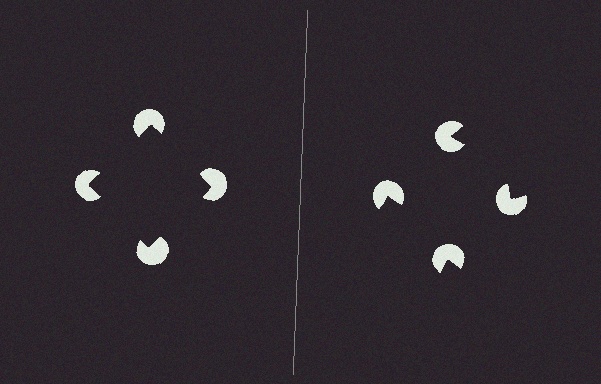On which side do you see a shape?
An illusory square appears on the left side. On the right side the wedge cuts are rotated, so no coherent shape forms.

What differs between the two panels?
The pac-man discs are positioned identically on both sides; only the wedge orientations differ. On the left they align to a square; on the right they are misaligned.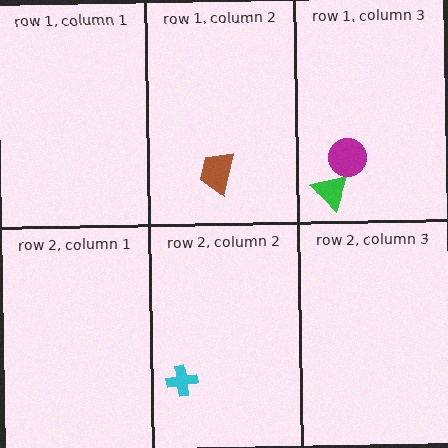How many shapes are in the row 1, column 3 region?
2.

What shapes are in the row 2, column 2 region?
The cyan cross.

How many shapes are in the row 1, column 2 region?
1.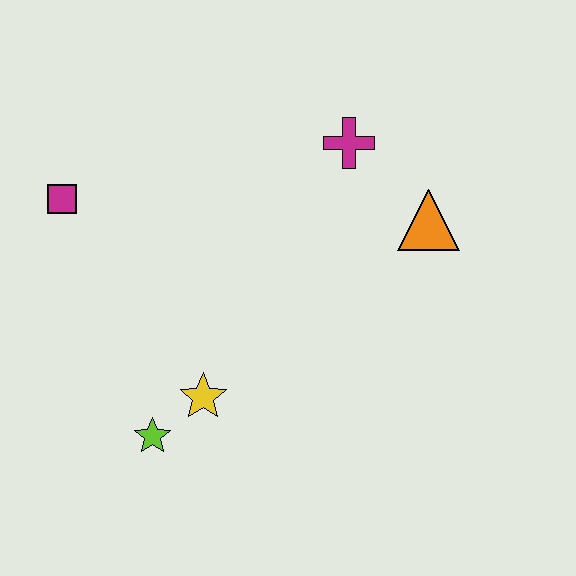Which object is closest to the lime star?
The yellow star is closest to the lime star.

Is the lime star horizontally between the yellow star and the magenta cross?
No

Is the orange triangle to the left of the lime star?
No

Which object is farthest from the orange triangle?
The magenta square is farthest from the orange triangle.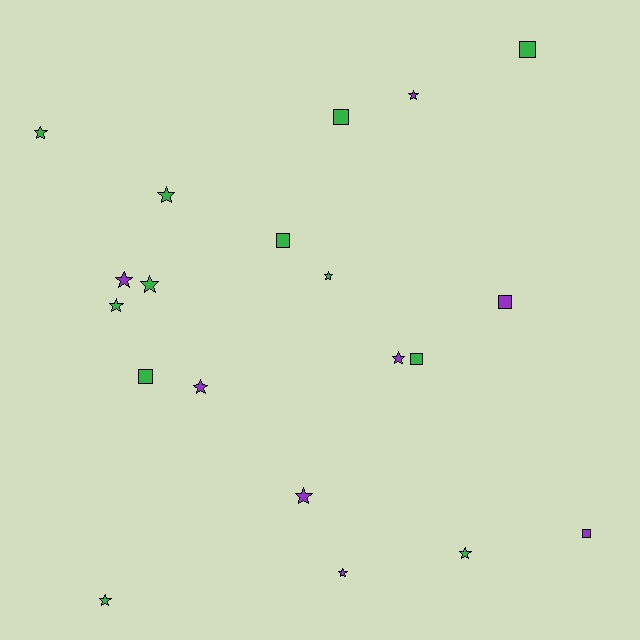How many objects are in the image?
There are 20 objects.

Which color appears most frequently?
Green, with 12 objects.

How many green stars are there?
There are 7 green stars.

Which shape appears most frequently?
Star, with 13 objects.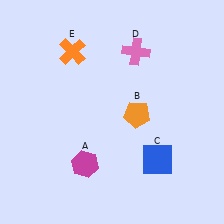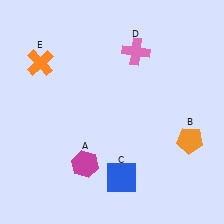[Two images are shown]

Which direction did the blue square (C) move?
The blue square (C) moved left.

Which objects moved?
The objects that moved are: the orange pentagon (B), the blue square (C), the orange cross (E).